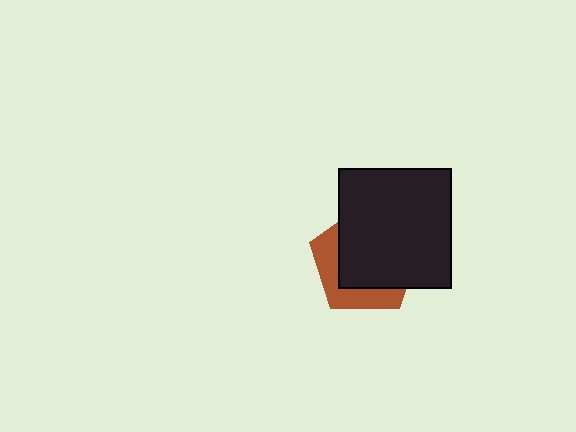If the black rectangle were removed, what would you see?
You would see the complete brown pentagon.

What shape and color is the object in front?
The object in front is a black rectangle.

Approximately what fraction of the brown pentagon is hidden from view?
Roughly 67% of the brown pentagon is hidden behind the black rectangle.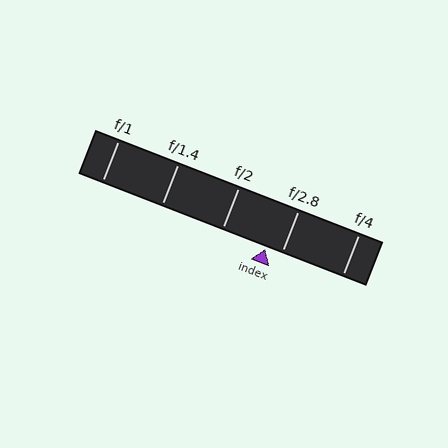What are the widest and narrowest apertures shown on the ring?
The widest aperture shown is f/1 and the narrowest is f/4.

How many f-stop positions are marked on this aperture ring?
There are 5 f-stop positions marked.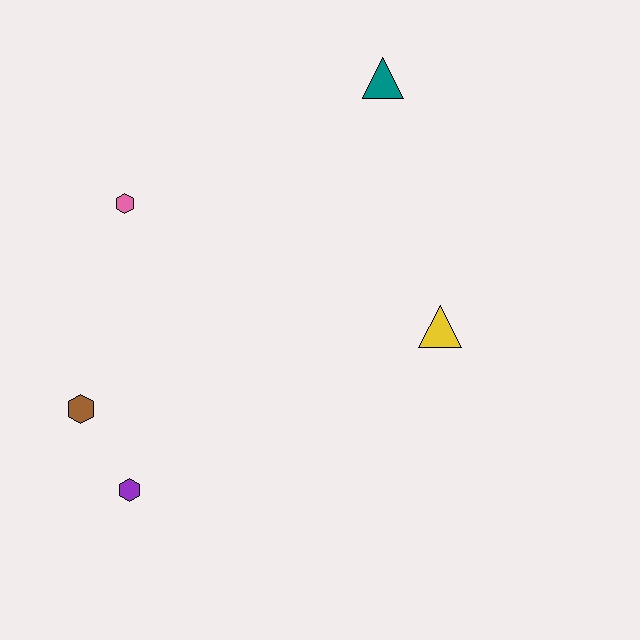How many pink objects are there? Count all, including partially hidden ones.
There is 1 pink object.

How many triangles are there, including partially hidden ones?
There are 2 triangles.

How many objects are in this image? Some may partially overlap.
There are 5 objects.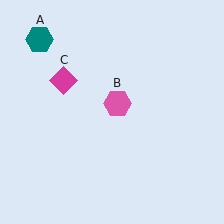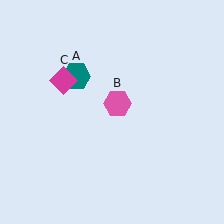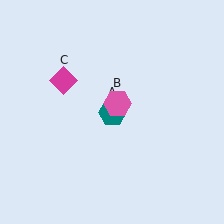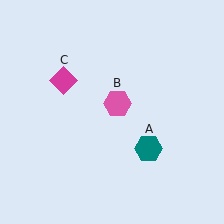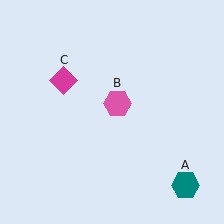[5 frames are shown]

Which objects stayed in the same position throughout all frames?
Pink hexagon (object B) and magenta diamond (object C) remained stationary.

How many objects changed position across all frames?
1 object changed position: teal hexagon (object A).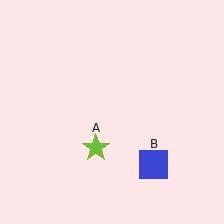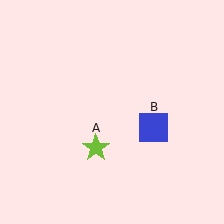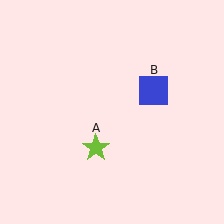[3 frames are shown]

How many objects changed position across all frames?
1 object changed position: blue square (object B).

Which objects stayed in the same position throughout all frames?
Lime star (object A) remained stationary.